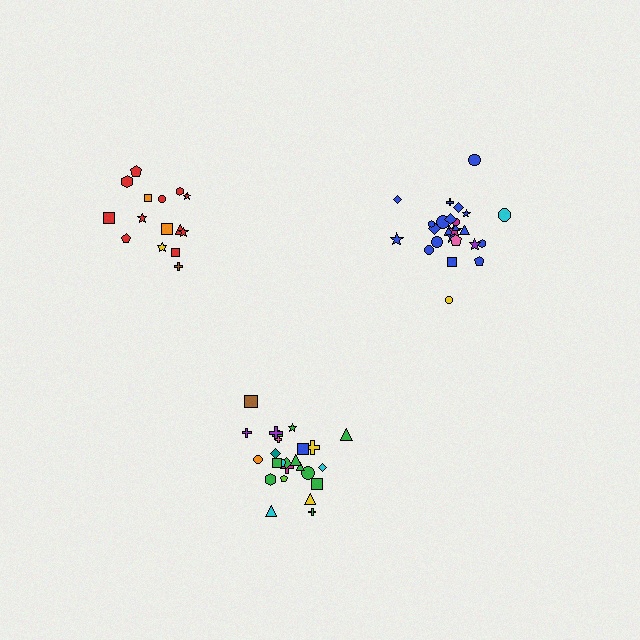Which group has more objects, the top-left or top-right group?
The top-right group.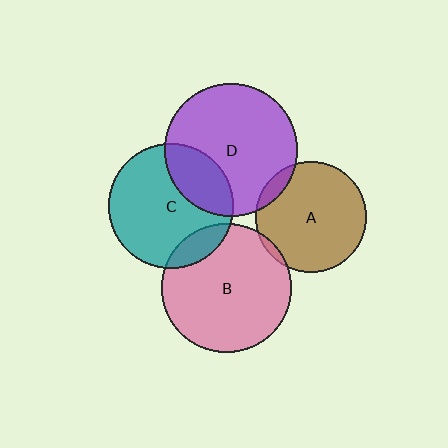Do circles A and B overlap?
Yes.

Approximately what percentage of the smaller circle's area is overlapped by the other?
Approximately 5%.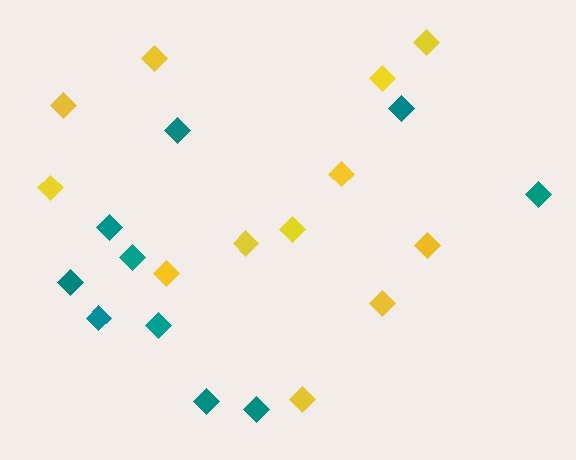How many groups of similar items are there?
There are 2 groups: one group of yellow diamonds (12) and one group of teal diamonds (10).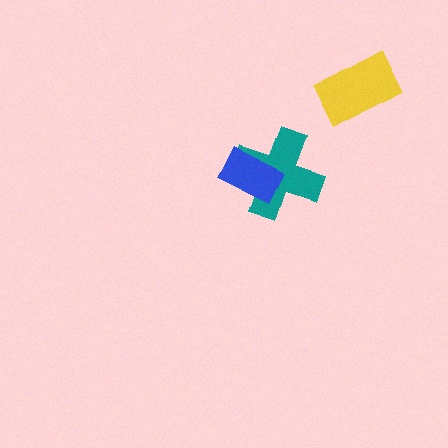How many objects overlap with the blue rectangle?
1 object overlaps with the blue rectangle.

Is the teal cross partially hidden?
Yes, it is partially covered by another shape.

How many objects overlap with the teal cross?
1 object overlaps with the teal cross.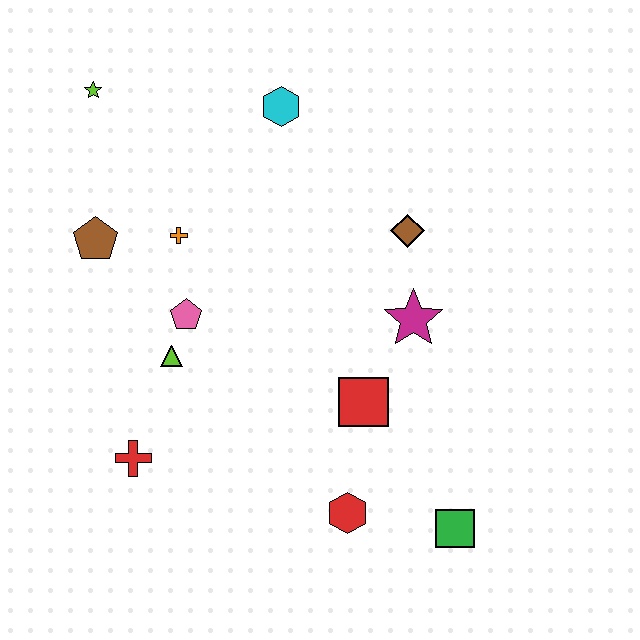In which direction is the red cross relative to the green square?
The red cross is to the left of the green square.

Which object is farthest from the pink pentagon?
The green square is farthest from the pink pentagon.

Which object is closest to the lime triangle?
The pink pentagon is closest to the lime triangle.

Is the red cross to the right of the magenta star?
No